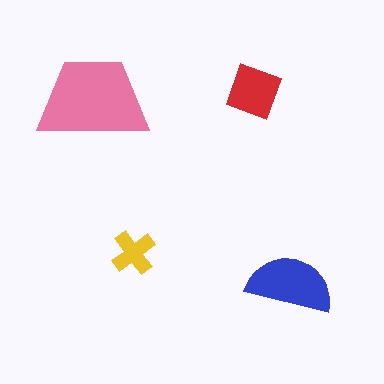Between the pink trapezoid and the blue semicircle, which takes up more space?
The pink trapezoid.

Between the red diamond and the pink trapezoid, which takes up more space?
The pink trapezoid.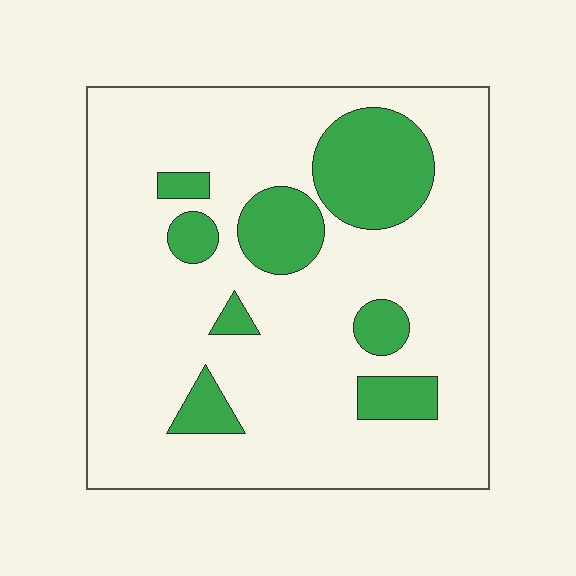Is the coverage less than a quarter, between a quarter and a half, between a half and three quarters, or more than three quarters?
Less than a quarter.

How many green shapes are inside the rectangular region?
8.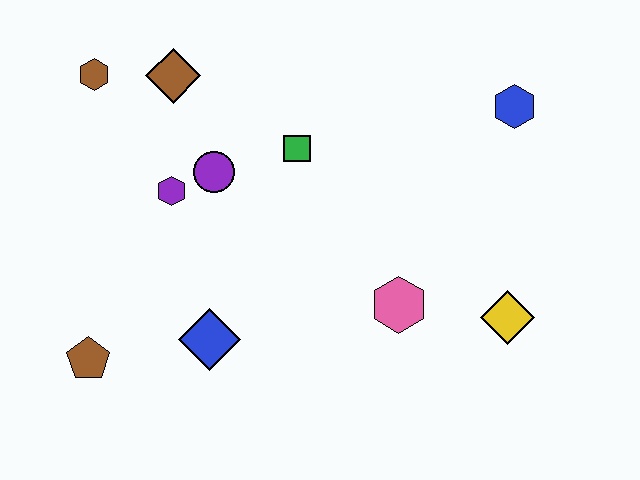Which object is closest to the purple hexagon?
The purple circle is closest to the purple hexagon.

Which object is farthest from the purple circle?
The yellow diamond is farthest from the purple circle.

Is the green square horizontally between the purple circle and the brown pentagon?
No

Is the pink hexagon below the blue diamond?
No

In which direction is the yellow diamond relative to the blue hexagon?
The yellow diamond is below the blue hexagon.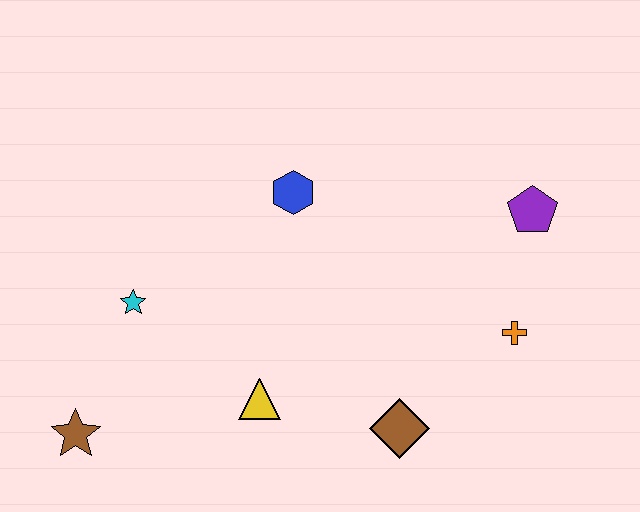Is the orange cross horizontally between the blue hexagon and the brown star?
No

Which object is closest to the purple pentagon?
The orange cross is closest to the purple pentagon.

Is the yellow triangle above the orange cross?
No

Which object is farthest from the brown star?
The purple pentagon is farthest from the brown star.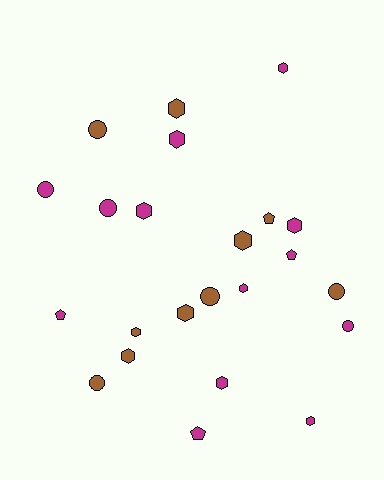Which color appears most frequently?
Magenta, with 13 objects.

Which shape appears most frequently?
Hexagon, with 12 objects.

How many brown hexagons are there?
There are 5 brown hexagons.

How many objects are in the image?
There are 23 objects.